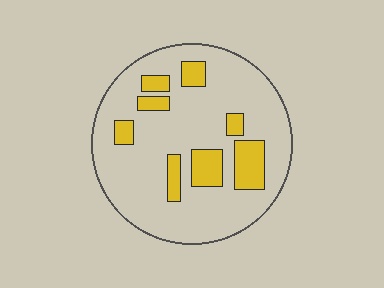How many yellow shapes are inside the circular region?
8.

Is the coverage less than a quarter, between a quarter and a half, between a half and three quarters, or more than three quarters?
Less than a quarter.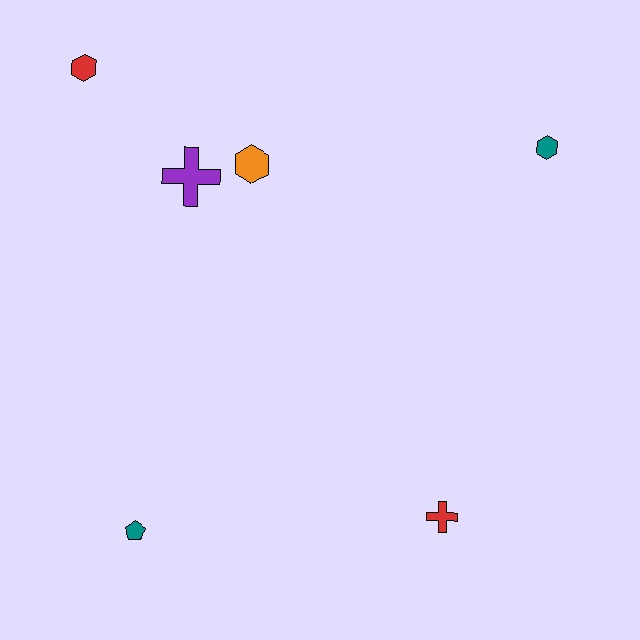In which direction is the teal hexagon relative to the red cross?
The teal hexagon is above the red cross.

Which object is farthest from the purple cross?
The red cross is farthest from the purple cross.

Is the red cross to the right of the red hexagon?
Yes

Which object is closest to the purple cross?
The orange hexagon is closest to the purple cross.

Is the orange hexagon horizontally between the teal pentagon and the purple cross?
No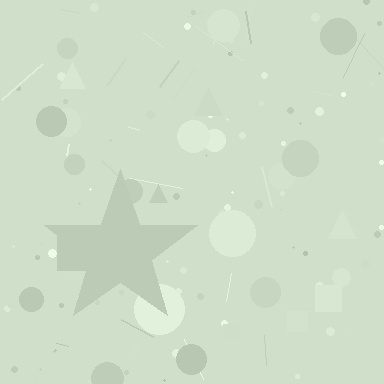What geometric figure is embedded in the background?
A star is embedded in the background.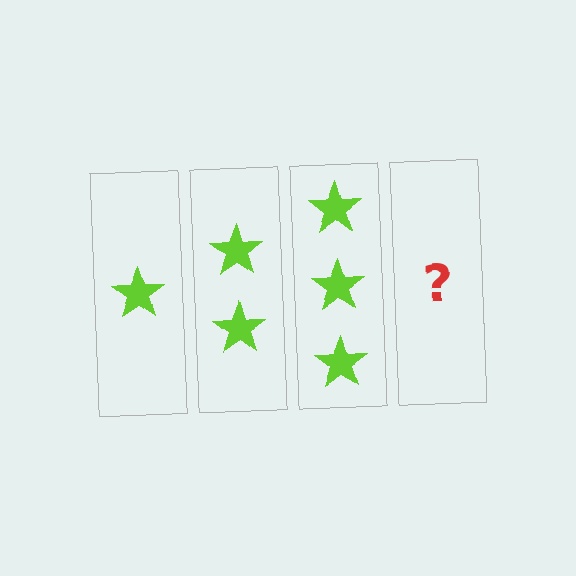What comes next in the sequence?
The next element should be 4 stars.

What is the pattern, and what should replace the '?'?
The pattern is that each step adds one more star. The '?' should be 4 stars.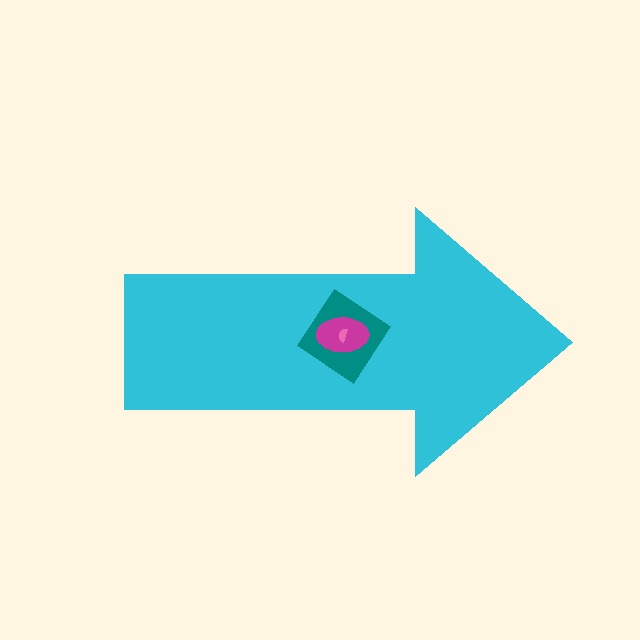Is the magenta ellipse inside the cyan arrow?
Yes.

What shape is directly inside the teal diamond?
The magenta ellipse.